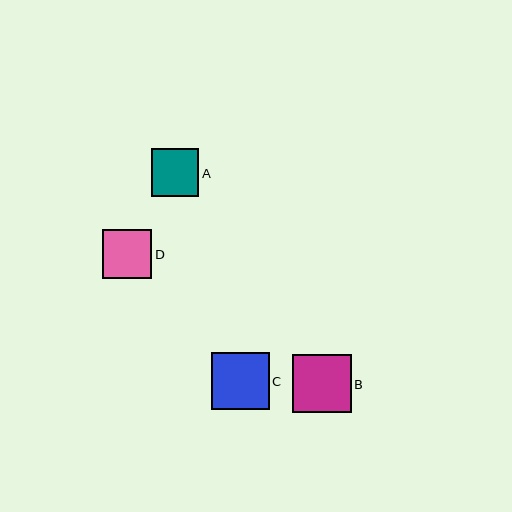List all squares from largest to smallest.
From largest to smallest: B, C, D, A.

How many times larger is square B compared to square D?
Square B is approximately 1.2 times the size of square D.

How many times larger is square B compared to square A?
Square B is approximately 1.2 times the size of square A.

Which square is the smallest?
Square A is the smallest with a size of approximately 48 pixels.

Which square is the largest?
Square B is the largest with a size of approximately 58 pixels.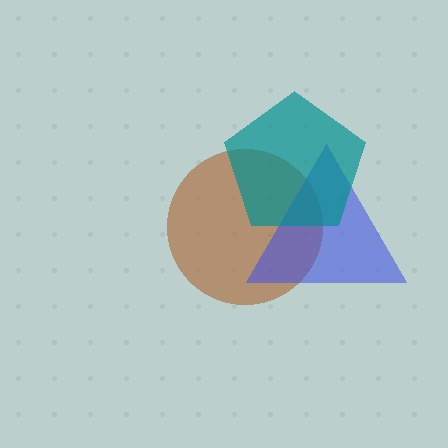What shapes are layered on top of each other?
The layered shapes are: a brown circle, a blue triangle, a teal pentagon.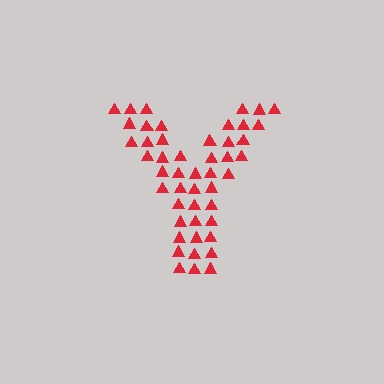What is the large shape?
The large shape is the letter Y.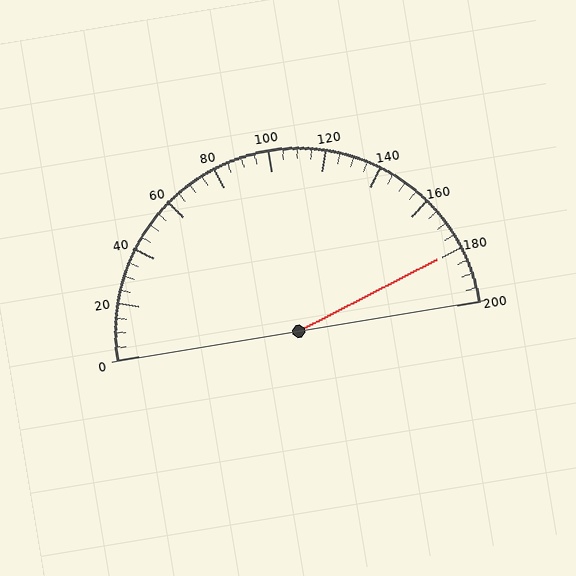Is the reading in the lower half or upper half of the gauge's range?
The reading is in the upper half of the range (0 to 200).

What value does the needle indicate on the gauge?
The needle indicates approximately 180.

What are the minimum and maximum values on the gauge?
The gauge ranges from 0 to 200.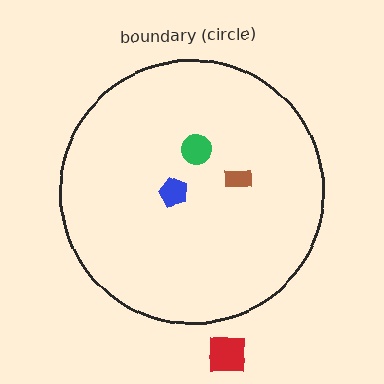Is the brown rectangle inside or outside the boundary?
Inside.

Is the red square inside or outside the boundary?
Outside.